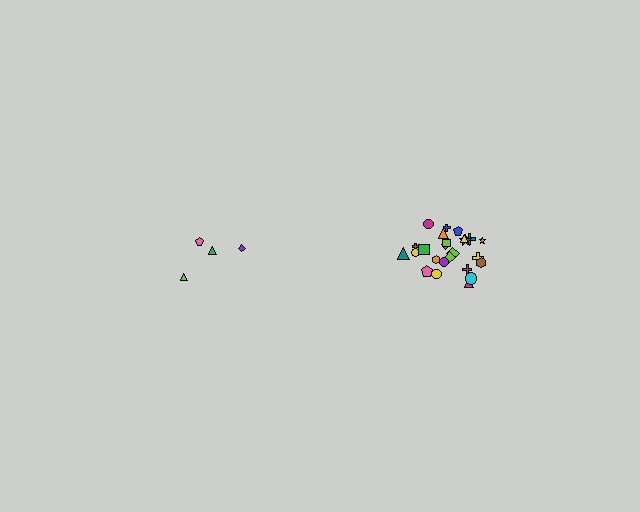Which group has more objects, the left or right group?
The right group.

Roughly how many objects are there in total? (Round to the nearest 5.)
Roughly 30 objects in total.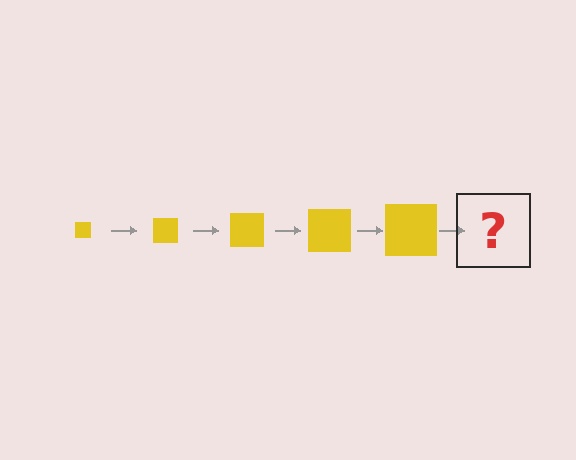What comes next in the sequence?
The next element should be a yellow square, larger than the previous one.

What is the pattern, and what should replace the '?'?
The pattern is that the square gets progressively larger each step. The '?' should be a yellow square, larger than the previous one.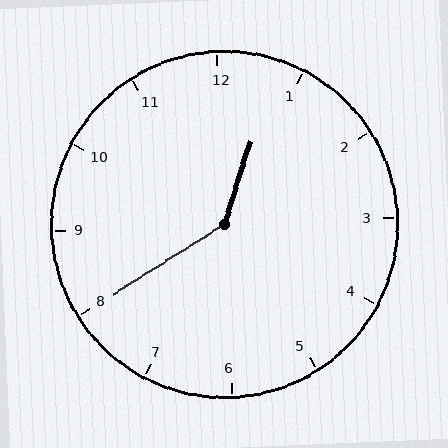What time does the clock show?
12:40.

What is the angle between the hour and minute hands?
Approximately 140 degrees.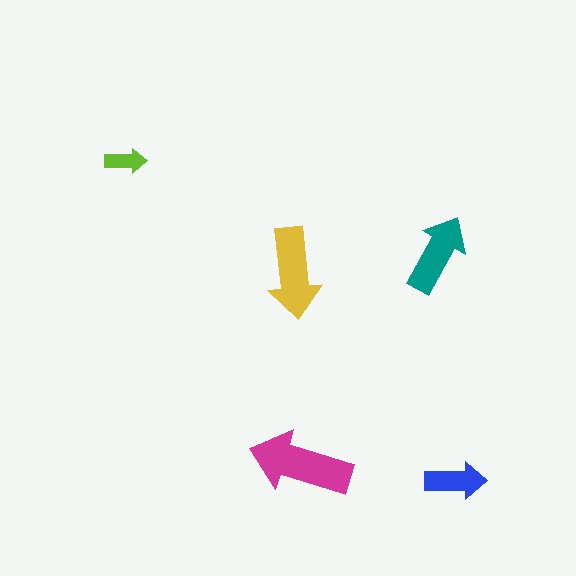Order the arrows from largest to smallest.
the magenta one, the yellow one, the teal one, the blue one, the lime one.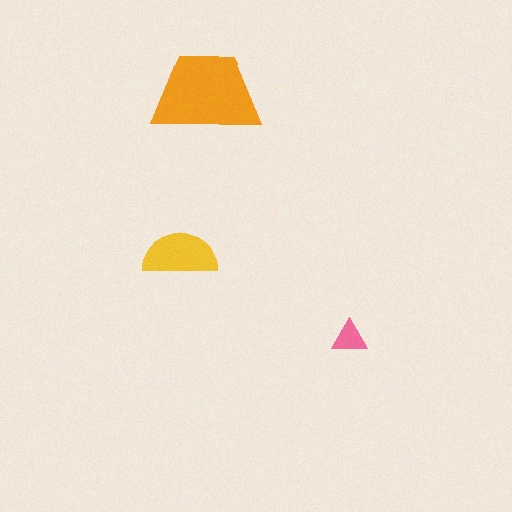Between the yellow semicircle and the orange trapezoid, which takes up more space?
The orange trapezoid.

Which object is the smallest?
The pink triangle.